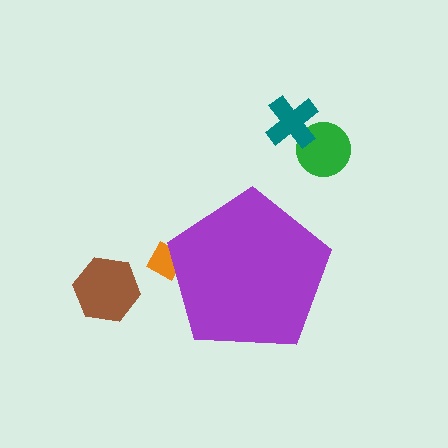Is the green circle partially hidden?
No, the green circle is fully visible.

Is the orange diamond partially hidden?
Yes, the orange diamond is partially hidden behind the purple pentagon.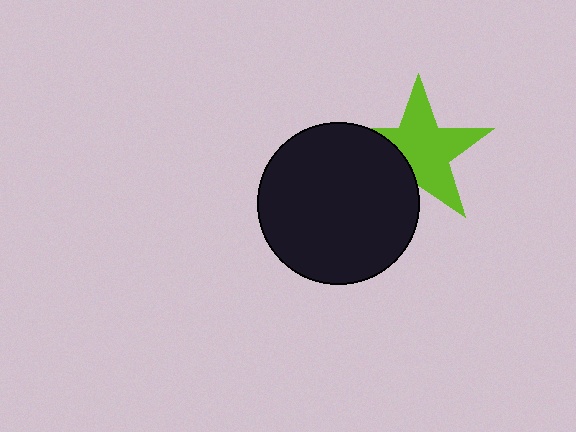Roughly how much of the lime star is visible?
Most of it is visible (roughly 70%).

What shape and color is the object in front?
The object in front is a black circle.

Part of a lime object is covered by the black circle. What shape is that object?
It is a star.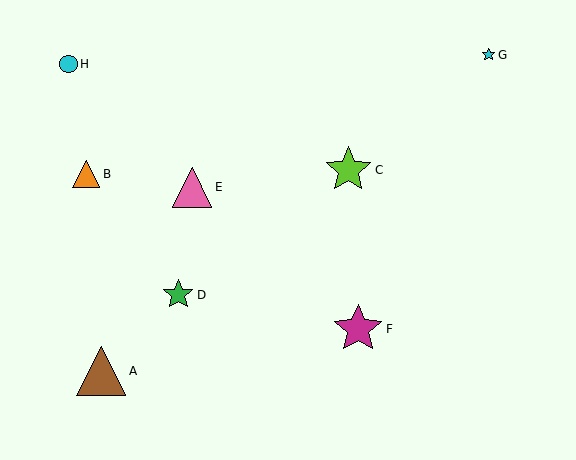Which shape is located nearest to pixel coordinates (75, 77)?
The cyan circle (labeled H) at (69, 64) is nearest to that location.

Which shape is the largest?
The magenta star (labeled F) is the largest.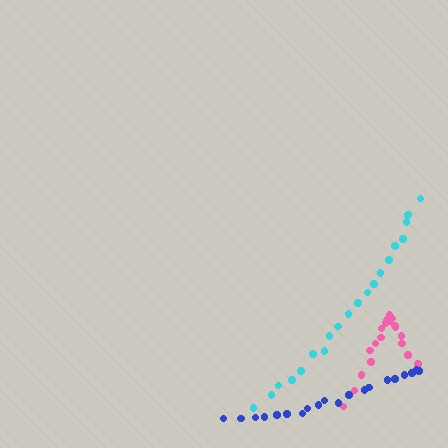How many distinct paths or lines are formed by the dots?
There are 3 distinct paths.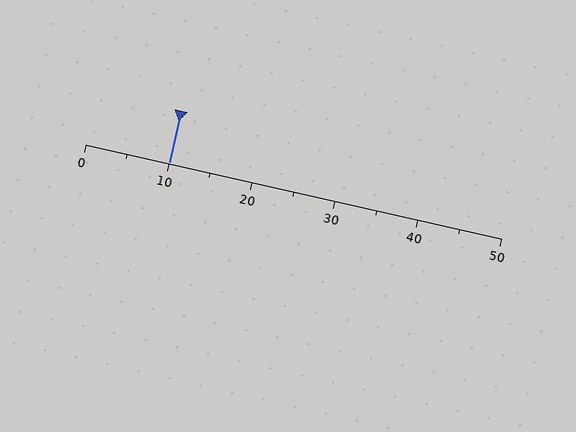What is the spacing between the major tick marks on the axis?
The major ticks are spaced 10 apart.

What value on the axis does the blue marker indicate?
The marker indicates approximately 10.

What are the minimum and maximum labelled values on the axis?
The axis runs from 0 to 50.